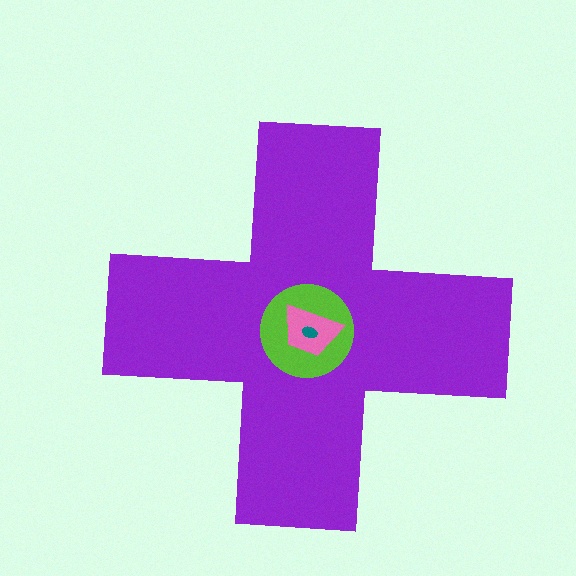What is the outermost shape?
The purple cross.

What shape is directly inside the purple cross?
The lime circle.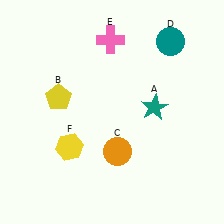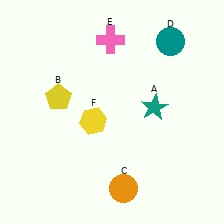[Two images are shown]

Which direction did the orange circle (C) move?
The orange circle (C) moved down.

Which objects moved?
The objects that moved are: the orange circle (C), the yellow hexagon (F).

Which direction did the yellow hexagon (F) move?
The yellow hexagon (F) moved up.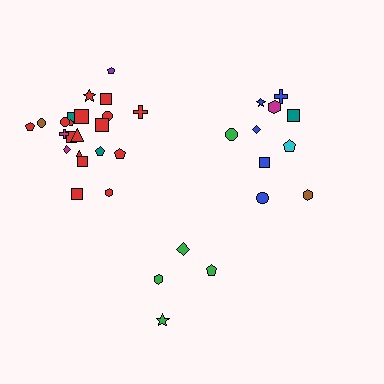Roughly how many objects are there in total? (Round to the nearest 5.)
Roughly 35 objects in total.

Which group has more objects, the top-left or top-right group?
The top-left group.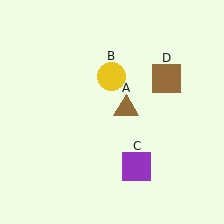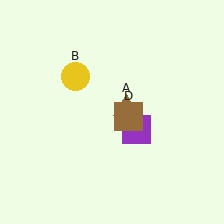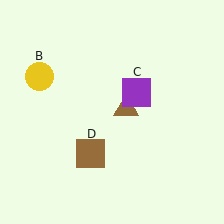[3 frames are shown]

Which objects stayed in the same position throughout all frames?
Brown triangle (object A) remained stationary.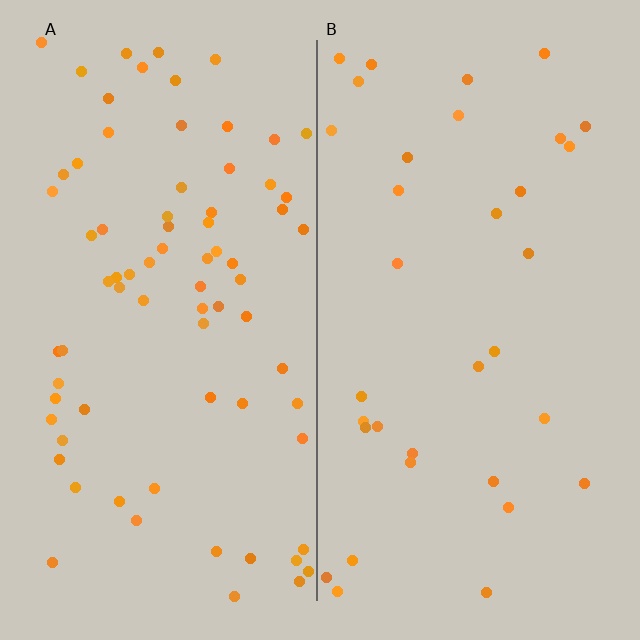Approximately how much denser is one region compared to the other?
Approximately 2.2× — region A over region B.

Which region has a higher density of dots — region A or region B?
A (the left).